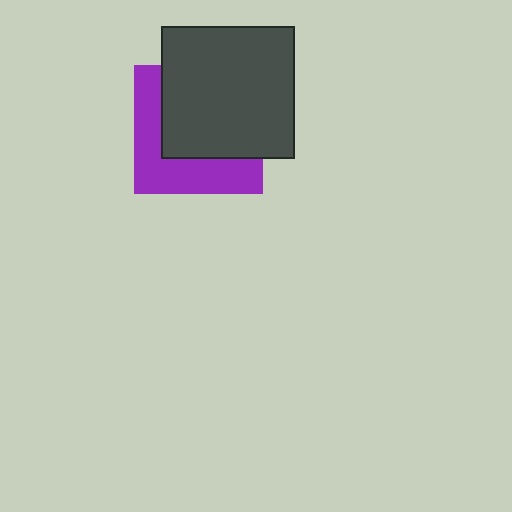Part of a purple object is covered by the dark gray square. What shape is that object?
It is a square.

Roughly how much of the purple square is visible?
A small part of it is visible (roughly 42%).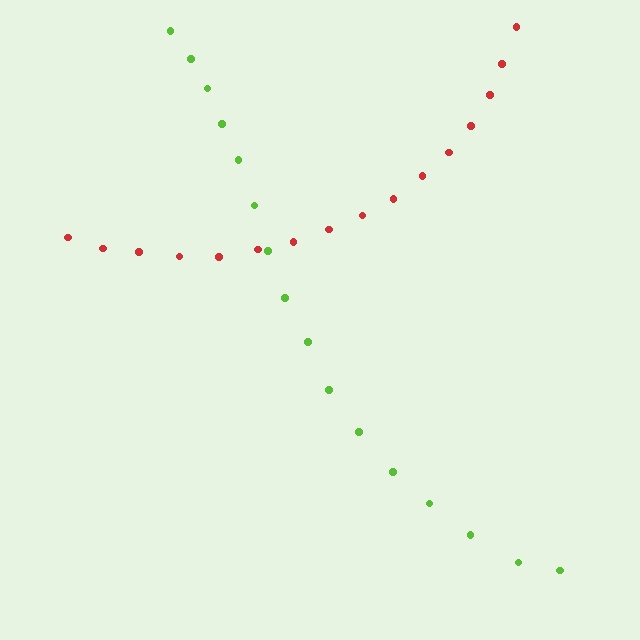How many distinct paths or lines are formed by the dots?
There are 2 distinct paths.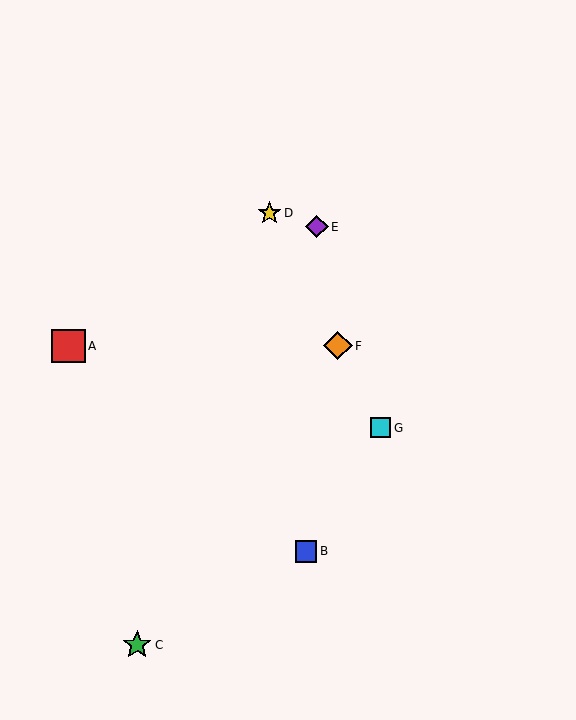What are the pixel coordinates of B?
Object B is at (306, 551).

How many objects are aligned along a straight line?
3 objects (D, F, G) are aligned along a straight line.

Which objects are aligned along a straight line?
Objects D, F, G are aligned along a straight line.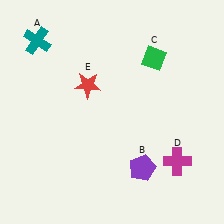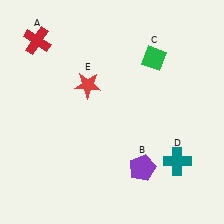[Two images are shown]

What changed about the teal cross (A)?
In Image 1, A is teal. In Image 2, it changed to red.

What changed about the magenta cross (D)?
In Image 1, D is magenta. In Image 2, it changed to teal.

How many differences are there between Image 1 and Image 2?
There are 2 differences between the two images.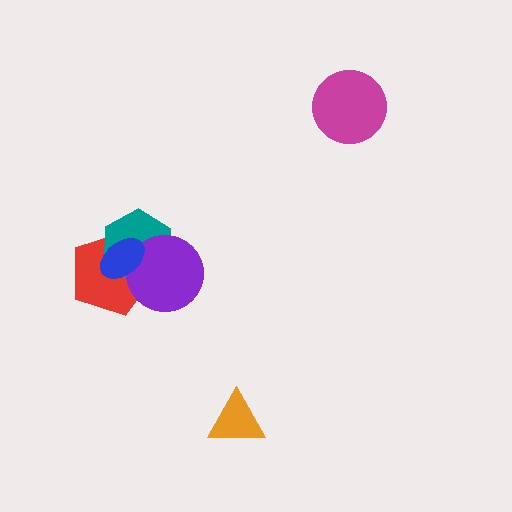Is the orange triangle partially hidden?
No, no other shape covers it.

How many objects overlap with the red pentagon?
3 objects overlap with the red pentagon.